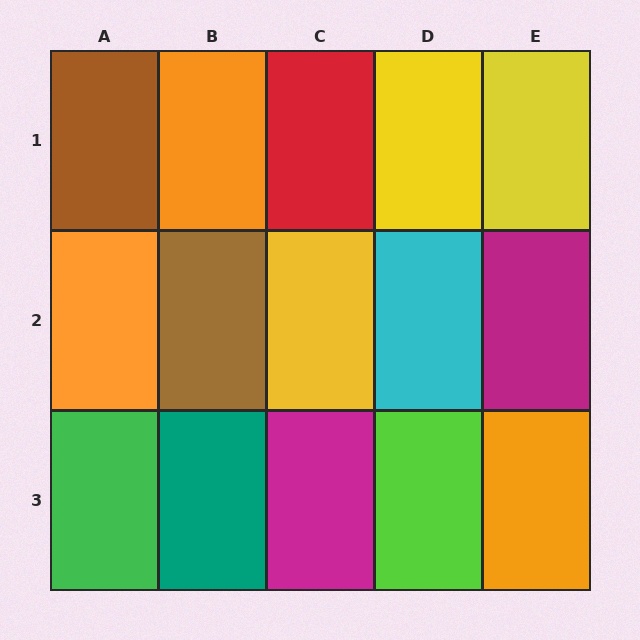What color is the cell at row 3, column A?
Green.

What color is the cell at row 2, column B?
Brown.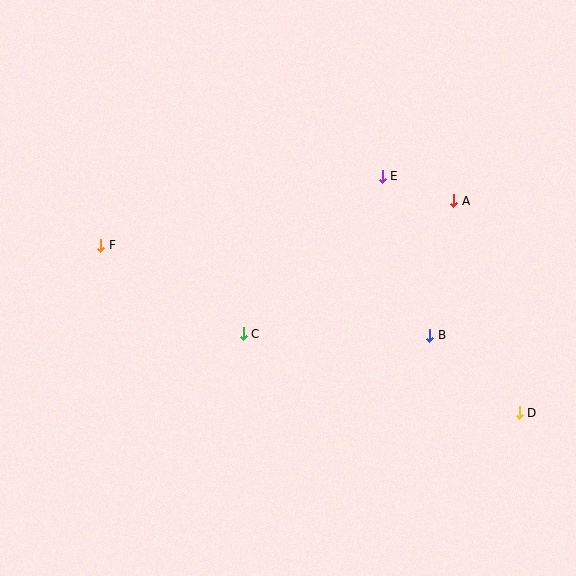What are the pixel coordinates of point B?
Point B is at (430, 335).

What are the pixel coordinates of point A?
Point A is at (454, 201).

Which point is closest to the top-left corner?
Point F is closest to the top-left corner.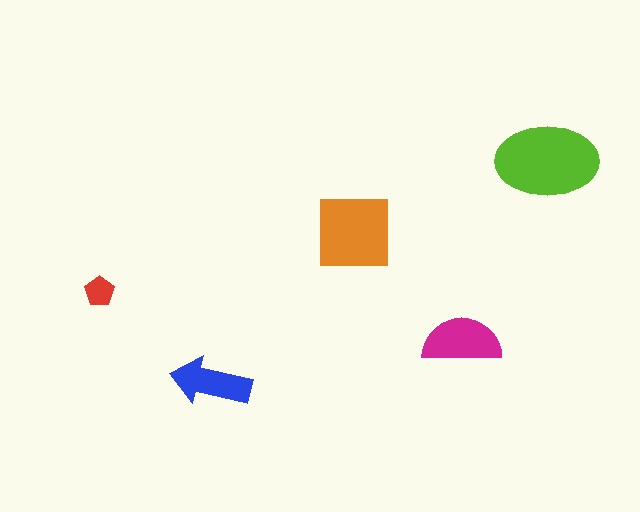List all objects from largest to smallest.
The lime ellipse, the orange square, the magenta semicircle, the blue arrow, the red pentagon.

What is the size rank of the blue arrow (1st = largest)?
4th.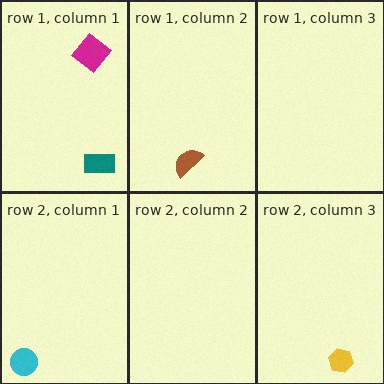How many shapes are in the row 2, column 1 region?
1.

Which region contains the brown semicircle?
The row 1, column 2 region.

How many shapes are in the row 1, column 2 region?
1.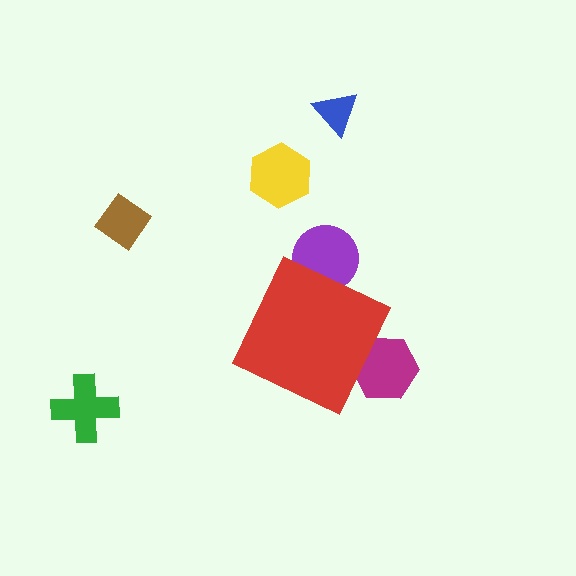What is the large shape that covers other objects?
A red diamond.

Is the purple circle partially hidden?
Yes, the purple circle is partially hidden behind the red diamond.